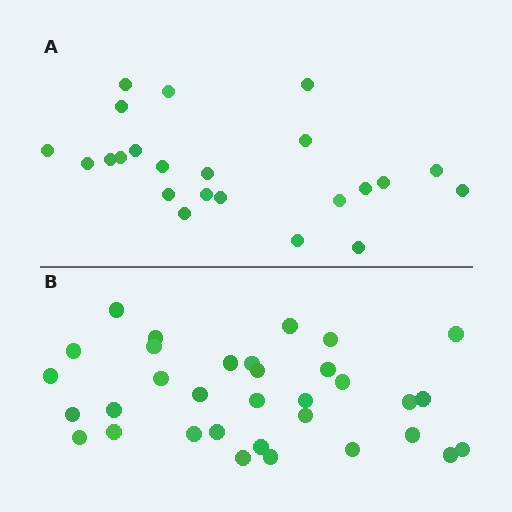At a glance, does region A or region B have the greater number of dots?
Region B (the bottom region) has more dots.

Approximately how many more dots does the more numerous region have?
Region B has roughly 10 or so more dots than region A.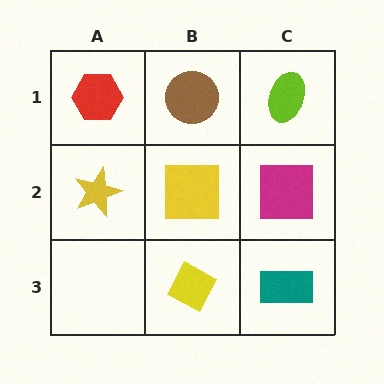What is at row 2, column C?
A magenta square.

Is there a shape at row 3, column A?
No, that cell is empty.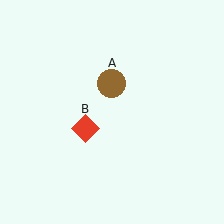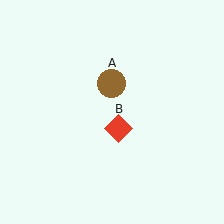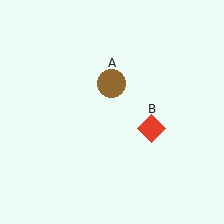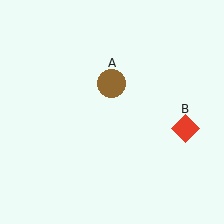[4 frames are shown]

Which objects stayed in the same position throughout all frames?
Brown circle (object A) remained stationary.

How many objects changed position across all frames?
1 object changed position: red diamond (object B).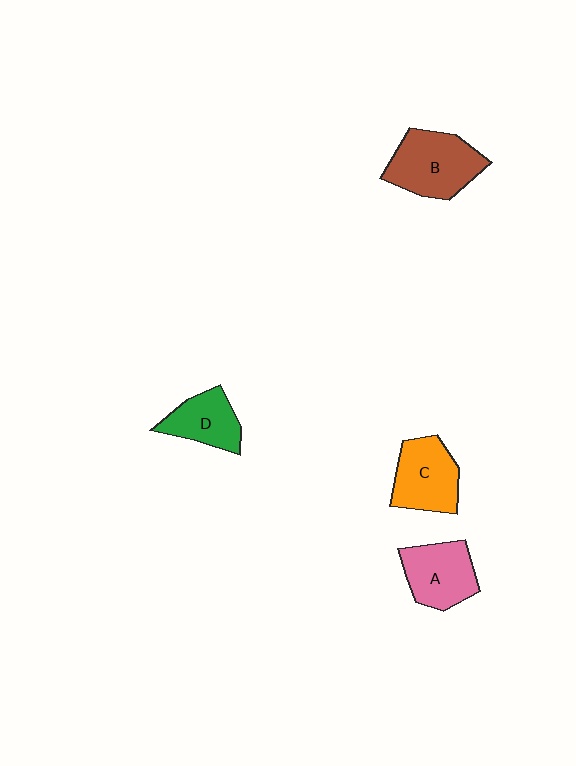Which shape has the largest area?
Shape B (brown).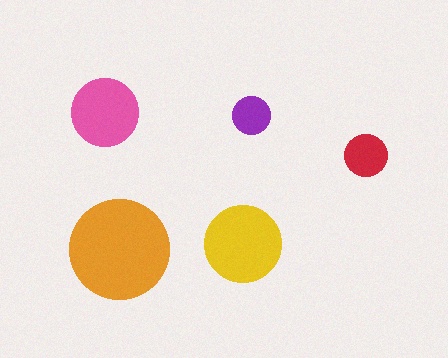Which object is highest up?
The pink circle is topmost.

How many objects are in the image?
There are 5 objects in the image.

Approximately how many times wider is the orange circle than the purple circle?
About 2.5 times wider.